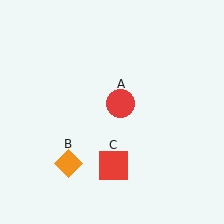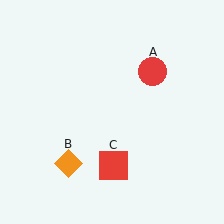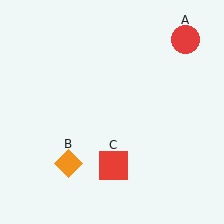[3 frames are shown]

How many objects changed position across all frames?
1 object changed position: red circle (object A).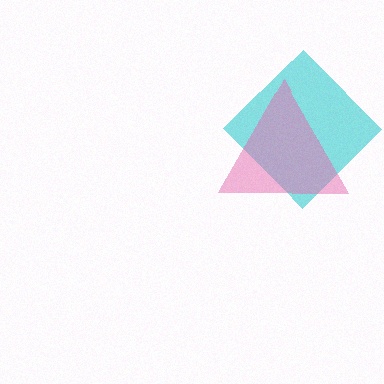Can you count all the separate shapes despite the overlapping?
Yes, there are 2 separate shapes.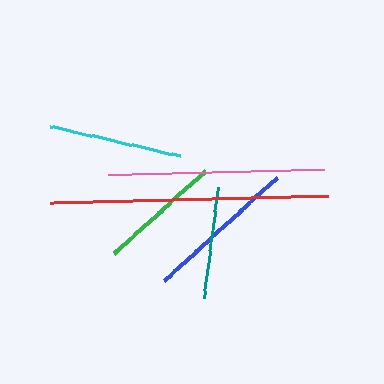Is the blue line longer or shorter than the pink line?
The pink line is longer than the blue line.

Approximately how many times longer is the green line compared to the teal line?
The green line is approximately 1.1 times the length of the teal line.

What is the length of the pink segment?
The pink segment is approximately 218 pixels long.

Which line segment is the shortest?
The teal line is the shortest at approximately 111 pixels.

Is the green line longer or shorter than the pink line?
The pink line is longer than the green line.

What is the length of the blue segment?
The blue segment is approximately 152 pixels long.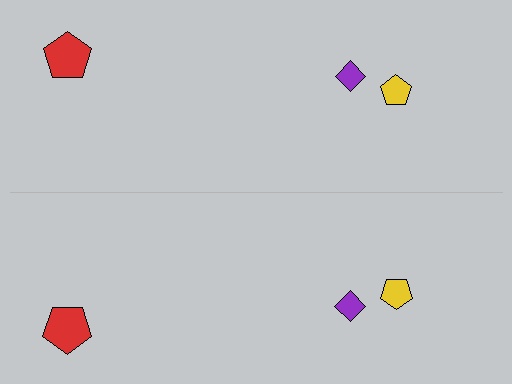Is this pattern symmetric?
Yes, this pattern has bilateral (reflection) symmetry.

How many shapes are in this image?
There are 6 shapes in this image.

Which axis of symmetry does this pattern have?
The pattern has a horizontal axis of symmetry running through the center of the image.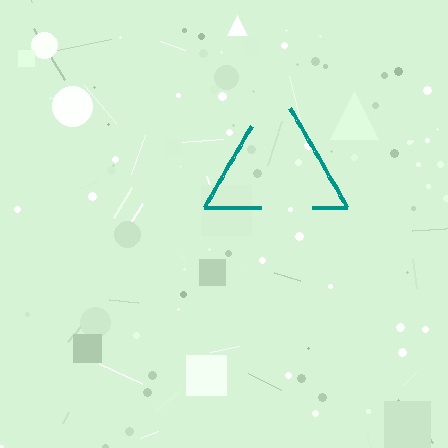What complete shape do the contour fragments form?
The contour fragments form a triangle.